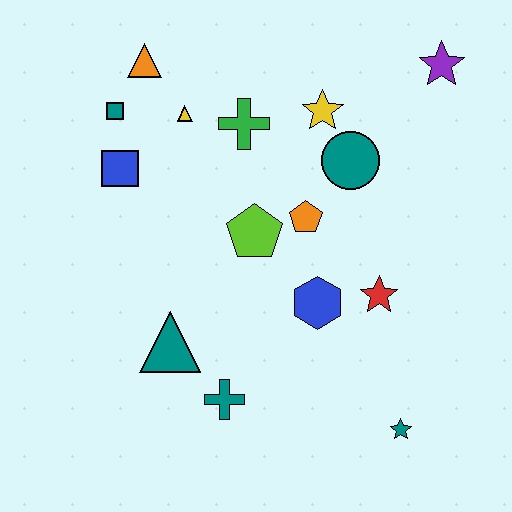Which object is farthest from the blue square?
The teal star is farthest from the blue square.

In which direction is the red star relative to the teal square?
The red star is to the right of the teal square.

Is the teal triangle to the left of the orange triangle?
No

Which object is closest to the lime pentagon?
The orange pentagon is closest to the lime pentagon.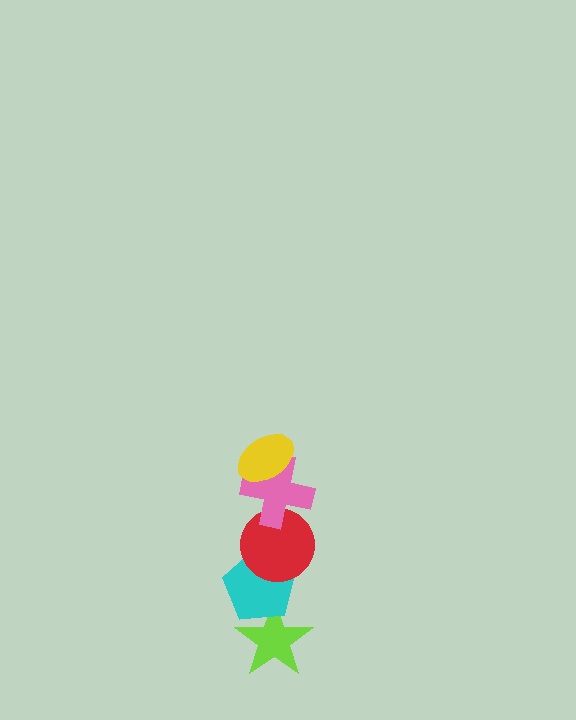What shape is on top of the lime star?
The cyan pentagon is on top of the lime star.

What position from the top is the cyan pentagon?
The cyan pentagon is 4th from the top.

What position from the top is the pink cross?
The pink cross is 2nd from the top.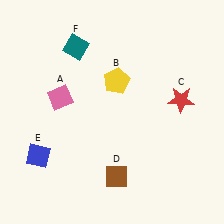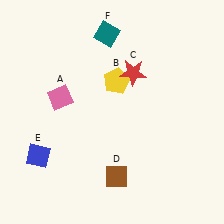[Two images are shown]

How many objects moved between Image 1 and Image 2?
2 objects moved between the two images.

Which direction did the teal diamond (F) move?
The teal diamond (F) moved right.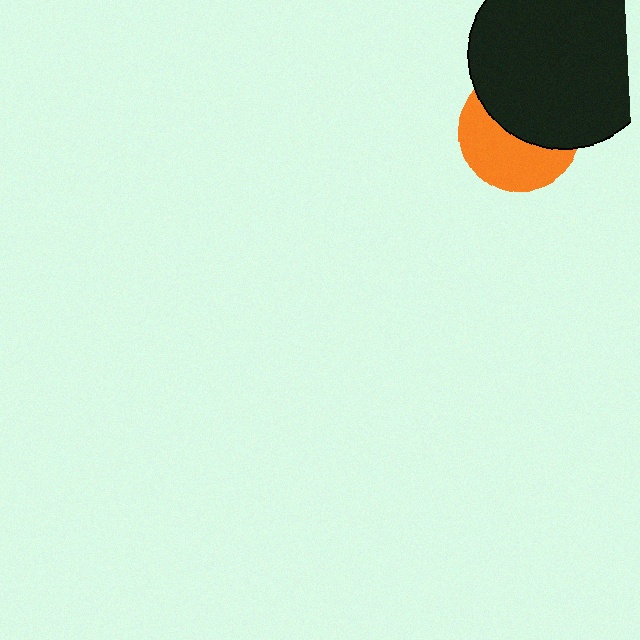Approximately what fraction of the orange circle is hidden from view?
Roughly 50% of the orange circle is hidden behind the black circle.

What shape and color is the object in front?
The object in front is a black circle.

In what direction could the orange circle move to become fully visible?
The orange circle could move down. That would shift it out from behind the black circle entirely.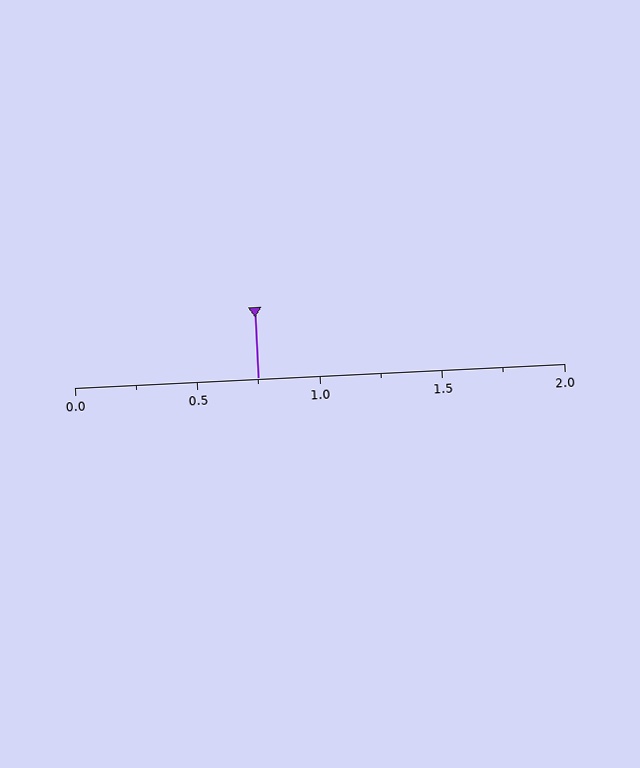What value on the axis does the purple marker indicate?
The marker indicates approximately 0.75.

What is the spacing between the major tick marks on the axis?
The major ticks are spaced 0.5 apart.